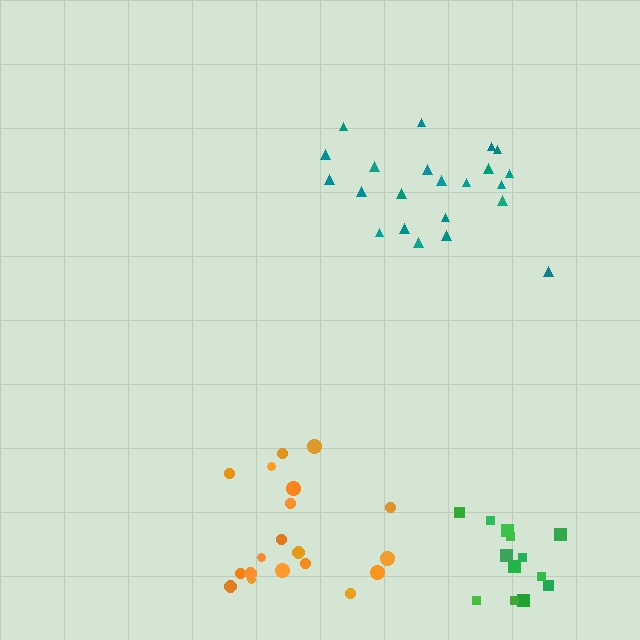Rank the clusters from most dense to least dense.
green, teal, orange.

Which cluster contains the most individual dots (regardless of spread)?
Teal (22).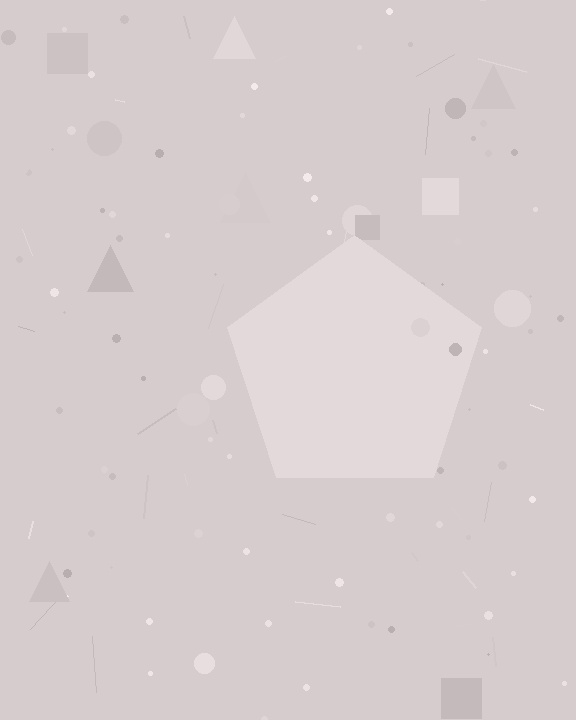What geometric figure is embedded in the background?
A pentagon is embedded in the background.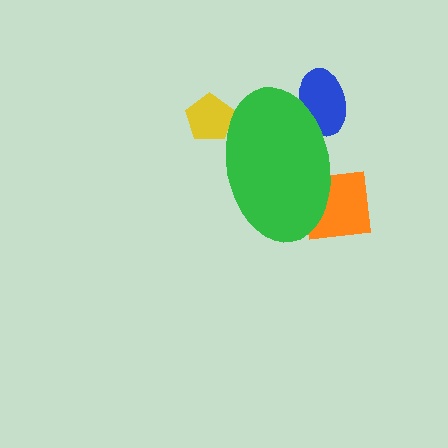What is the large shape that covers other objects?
A green ellipse.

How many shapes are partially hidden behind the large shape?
3 shapes are partially hidden.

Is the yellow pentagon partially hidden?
Yes, the yellow pentagon is partially hidden behind the green ellipse.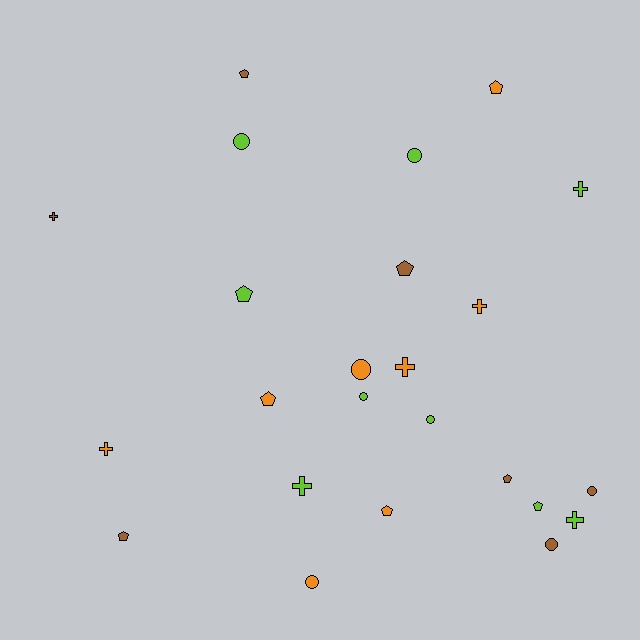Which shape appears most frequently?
Pentagon, with 9 objects.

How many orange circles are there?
There are 2 orange circles.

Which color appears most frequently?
Lime, with 9 objects.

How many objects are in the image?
There are 24 objects.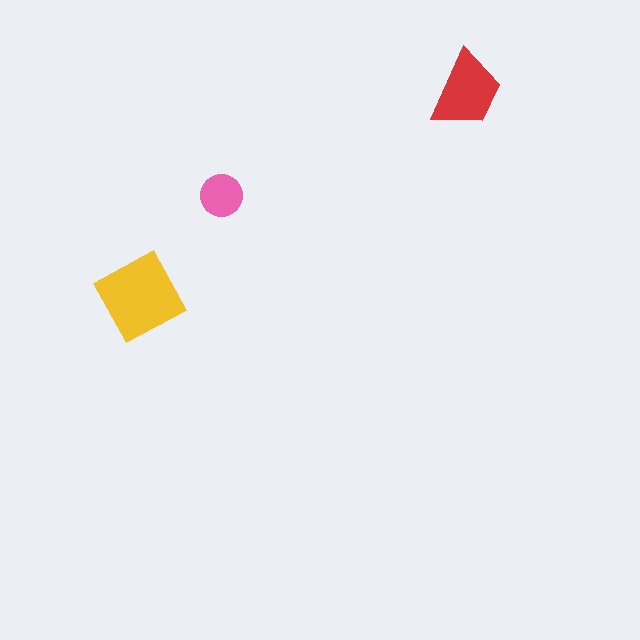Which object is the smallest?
The pink circle.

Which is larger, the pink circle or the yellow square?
The yellow square.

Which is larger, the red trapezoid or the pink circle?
The red trapezoid.